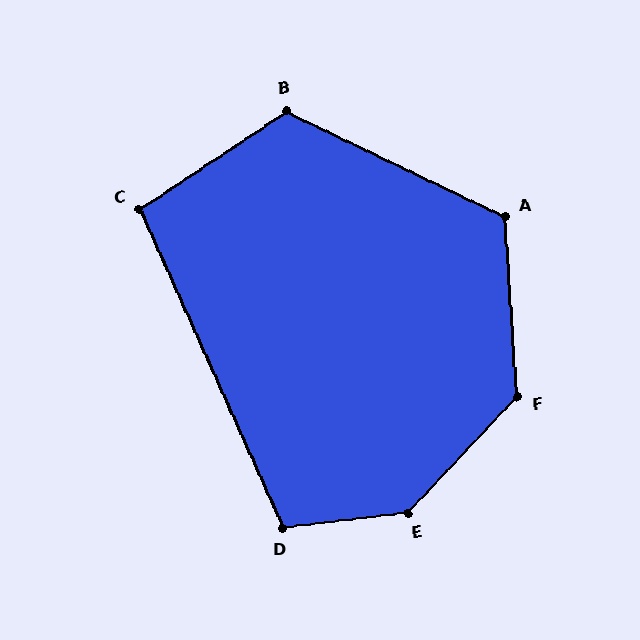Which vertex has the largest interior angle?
E, at approximately 141 degrees.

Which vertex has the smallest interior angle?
C, at approximately 100 degrees.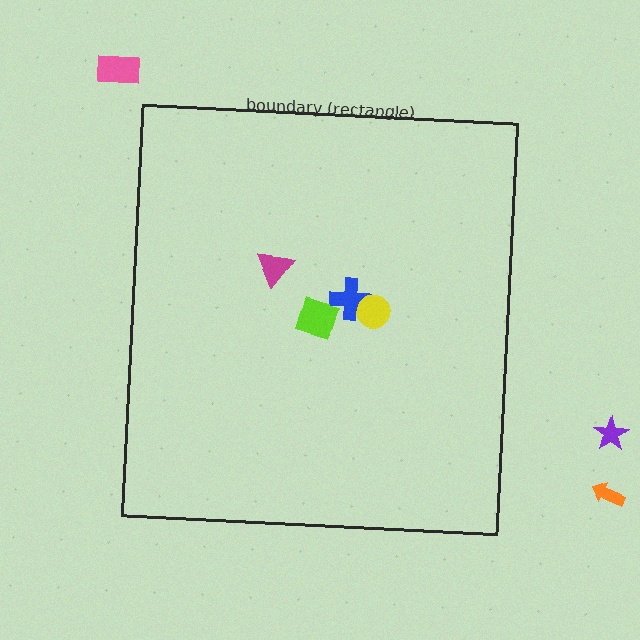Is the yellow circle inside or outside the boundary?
Inside.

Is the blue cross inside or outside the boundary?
Inside.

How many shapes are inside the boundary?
4 inside, 3 outside.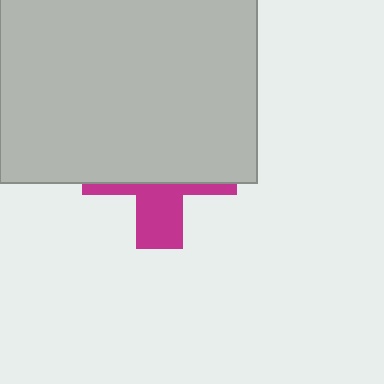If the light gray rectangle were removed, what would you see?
You would see the complete magenta cross.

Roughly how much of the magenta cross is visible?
A small part of it is visible (roughly 35%).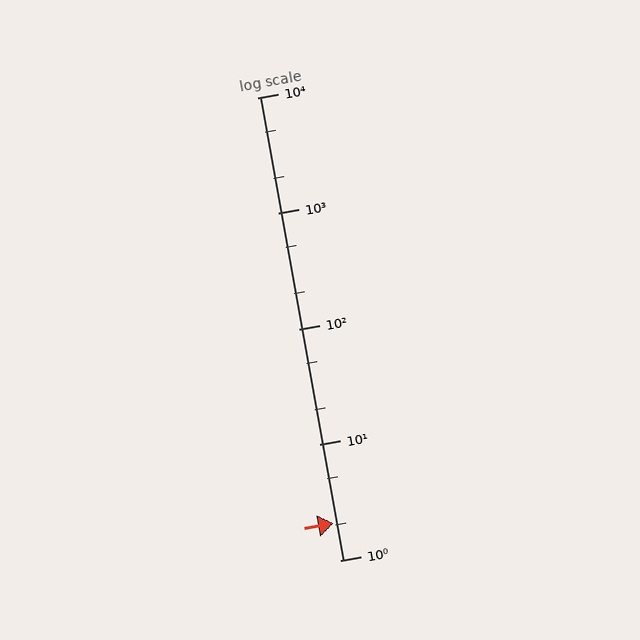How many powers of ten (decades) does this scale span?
The scale spans 4 decades, from 1 to 10000.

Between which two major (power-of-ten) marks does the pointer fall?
The pointer is between 1 and 10.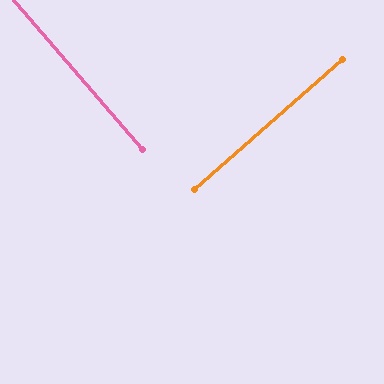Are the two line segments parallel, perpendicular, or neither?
Perpendicular — they meet at approximately 89°.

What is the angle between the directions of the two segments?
Approximately 89 degrees.